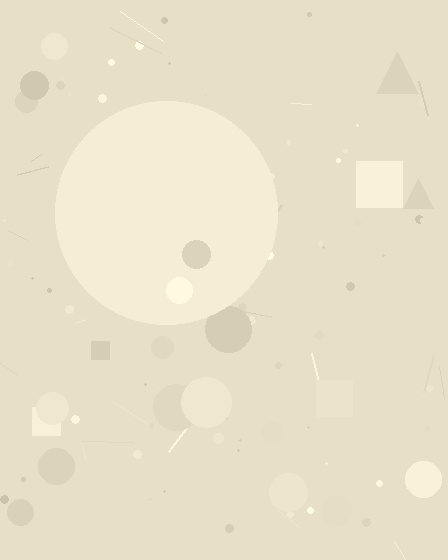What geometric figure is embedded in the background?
A circle is embedded in the background.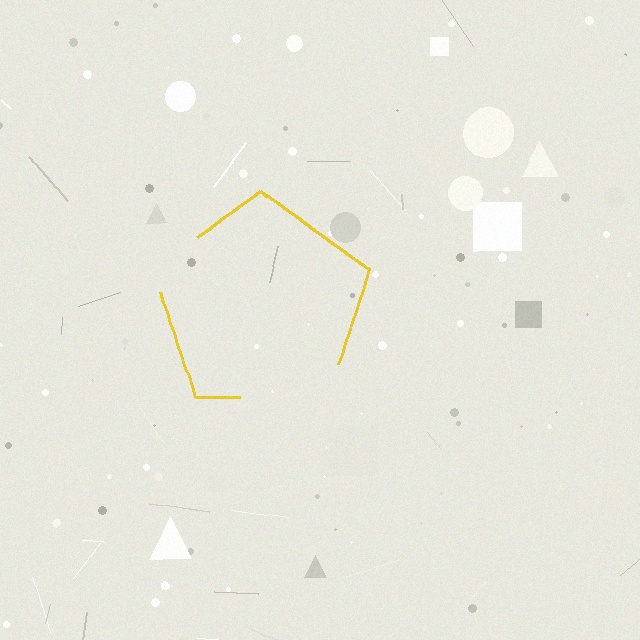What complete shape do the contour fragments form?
The contour fragments form a pentagon.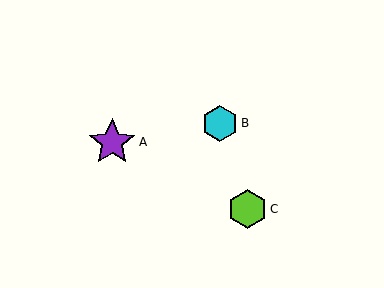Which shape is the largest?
The purple star (labeled A) is the largest.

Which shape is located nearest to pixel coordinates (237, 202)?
The lime hexagon (labeled C) at (247, 209) is nearest to that location.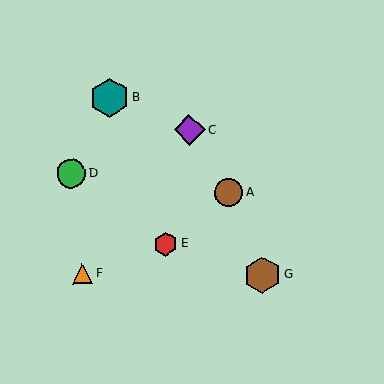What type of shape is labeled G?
Shape G is a brown hexagon.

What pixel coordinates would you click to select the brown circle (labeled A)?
Click at (229, 193) to select the brown circle A.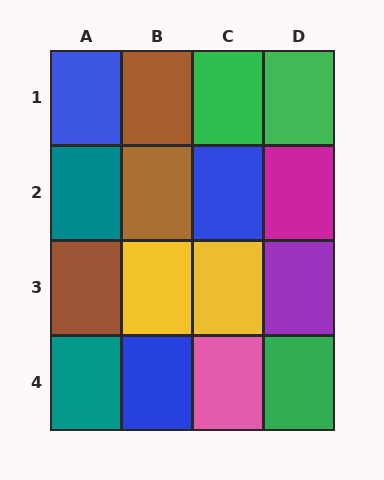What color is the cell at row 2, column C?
Blue.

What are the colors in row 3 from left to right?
Brown, yellow, yellow, purple.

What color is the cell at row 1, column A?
Blue.